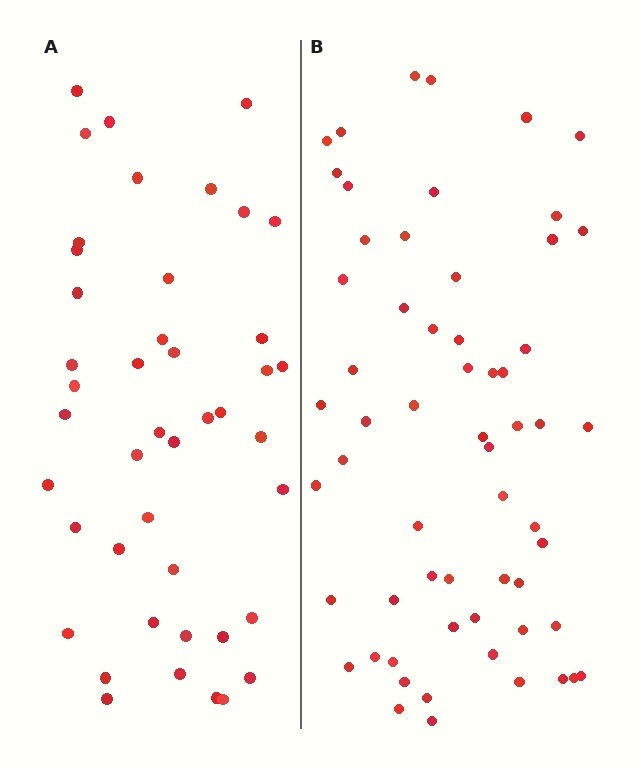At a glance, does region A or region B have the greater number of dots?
Region B (the right region) has more dots.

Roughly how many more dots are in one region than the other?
Region B has approximately 15 more dots than region A.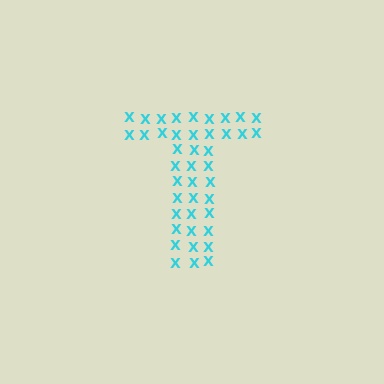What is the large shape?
The large shape is the letter T.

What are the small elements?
The small elements are letter X's.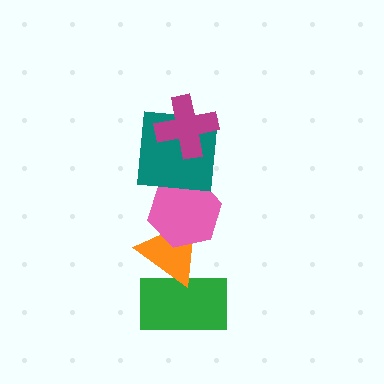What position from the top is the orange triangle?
The orange triangle is 4th from the top.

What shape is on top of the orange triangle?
The pink hexagon is on top of the orange triangle.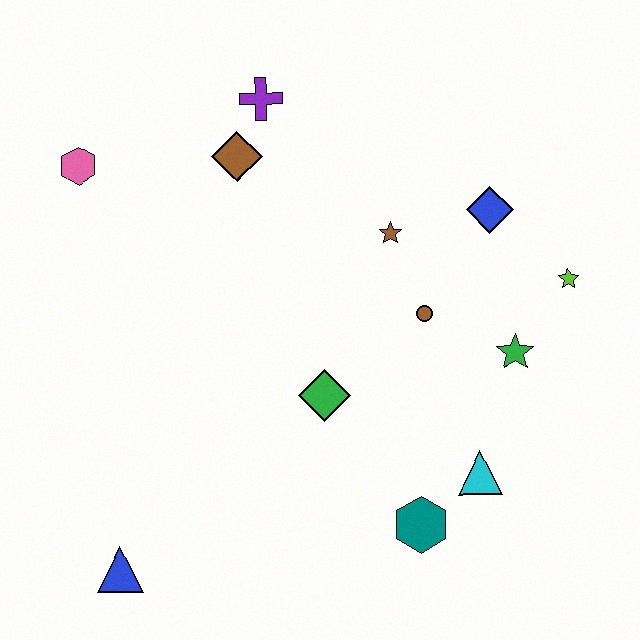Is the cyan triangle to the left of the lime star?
Yes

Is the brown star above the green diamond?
Yes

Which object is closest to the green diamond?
The brown circle is closest to the green diamond.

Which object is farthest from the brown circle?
The blue triangle is farthest from the brown circle.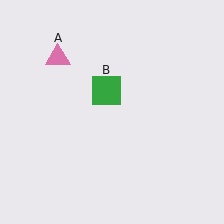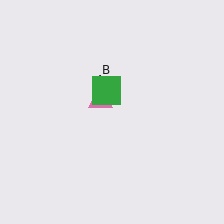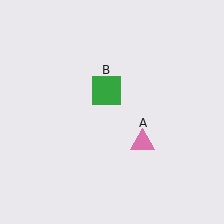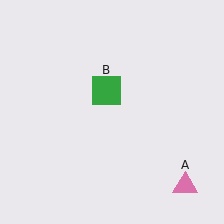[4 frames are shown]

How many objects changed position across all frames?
1 object changed position: pink triangle (object A).